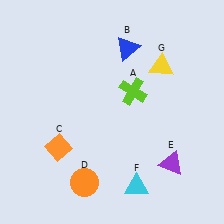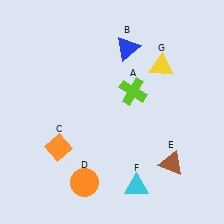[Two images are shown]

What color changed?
The triangle (E) changed from purple in Image 1 to brown in Image 2.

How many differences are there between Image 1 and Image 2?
There is 1 difference between the two images.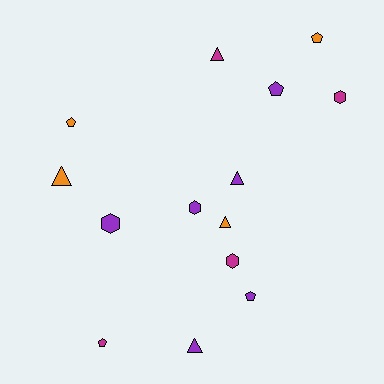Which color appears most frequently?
Purple, with 6 objects.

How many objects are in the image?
There are 14 objects.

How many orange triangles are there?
There are 2 orange triangles.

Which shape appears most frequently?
Triangle, with 5 objects.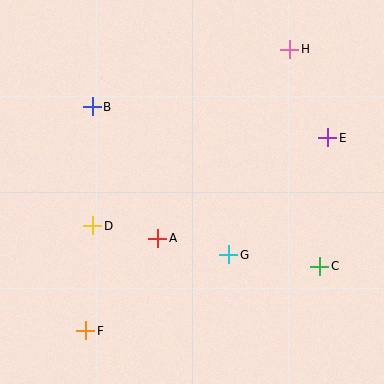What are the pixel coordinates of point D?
Point D is at (93, 226).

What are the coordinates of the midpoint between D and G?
The midpoint between D and G is at (161, 240).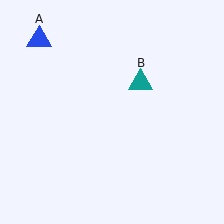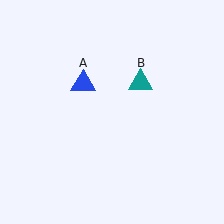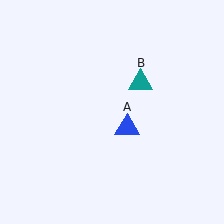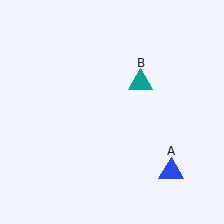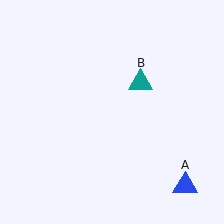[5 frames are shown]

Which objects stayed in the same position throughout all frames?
Teal triangle (object B) remained stationary.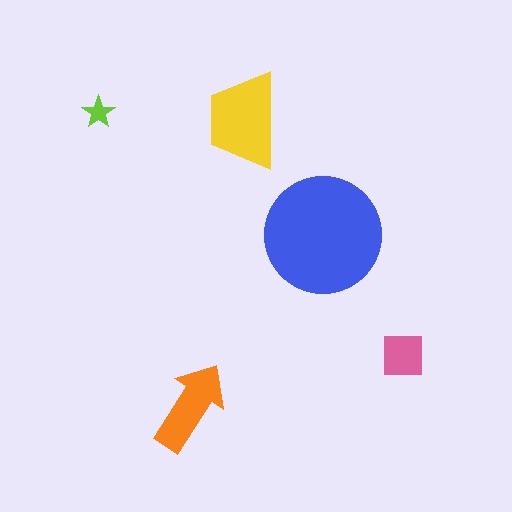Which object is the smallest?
The lime star.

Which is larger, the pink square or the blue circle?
The blue circle.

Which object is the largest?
The blue circle.